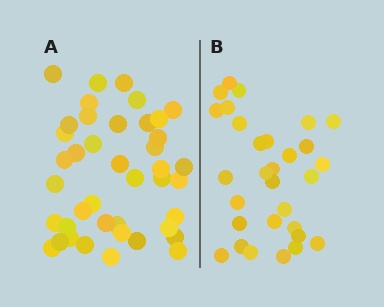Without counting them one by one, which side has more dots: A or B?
Region A (the left region) has more dots.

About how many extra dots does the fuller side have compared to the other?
Region A has roughly 12 or so more dots than region B.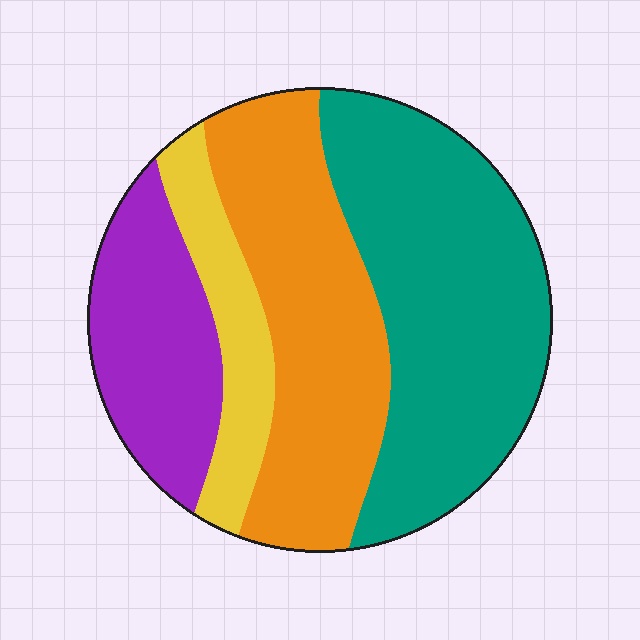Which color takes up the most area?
Teal, at roughly 40%.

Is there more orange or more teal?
Teal.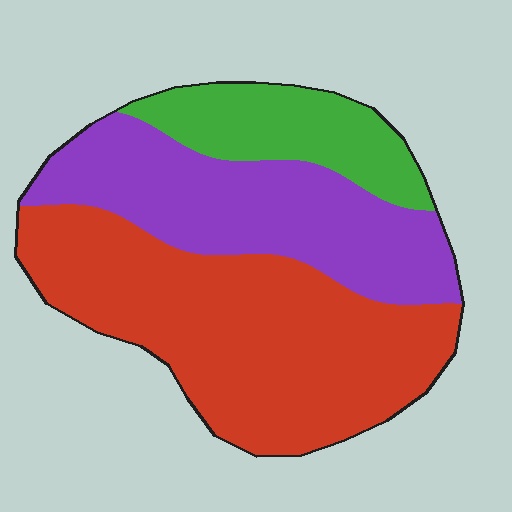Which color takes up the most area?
Red, at roughly 50%.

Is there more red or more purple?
Red.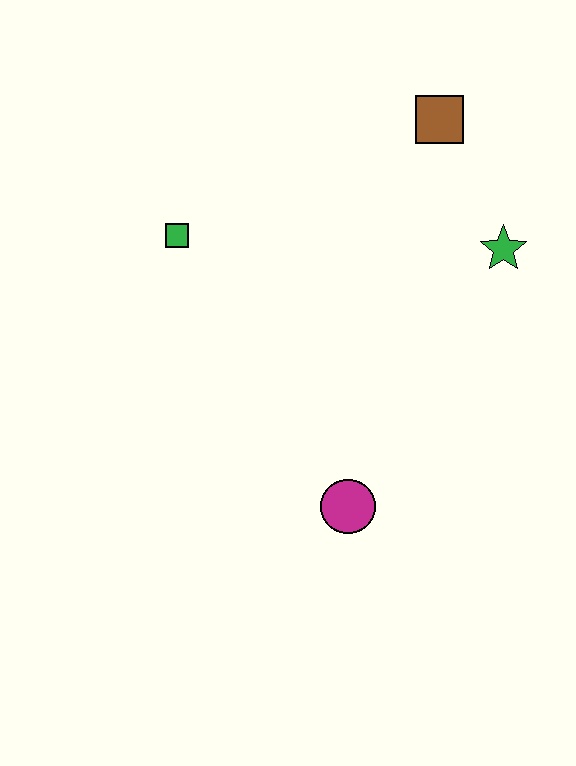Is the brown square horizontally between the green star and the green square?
Yes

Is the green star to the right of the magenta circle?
Yes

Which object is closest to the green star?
The brown square is closest to the green star.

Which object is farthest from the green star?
The green square is farthest from the green star.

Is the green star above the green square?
No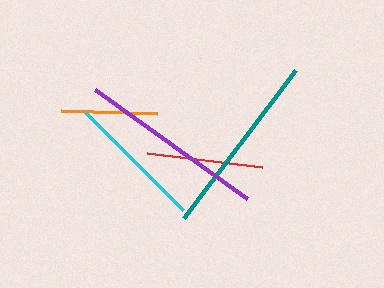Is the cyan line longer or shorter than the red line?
The cyan line is longer than the red line.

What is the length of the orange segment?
The orange segment is approximately 96 pixels long.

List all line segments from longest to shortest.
From longest to shortest: purple, teal, cyan, red, orange.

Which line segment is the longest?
The purple line is the longest at approximately 187 pixels.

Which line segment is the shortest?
The orange line is the shortest at approximately 96 pixels.